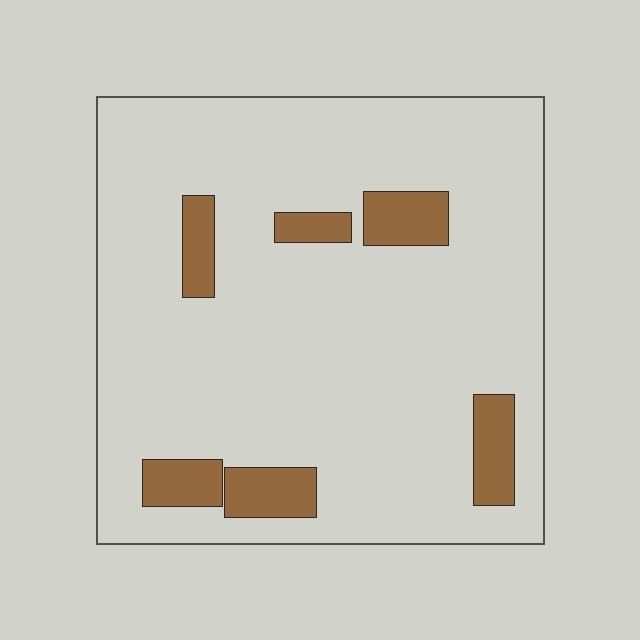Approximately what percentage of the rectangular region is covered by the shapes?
Approximately 10%.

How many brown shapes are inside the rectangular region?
6.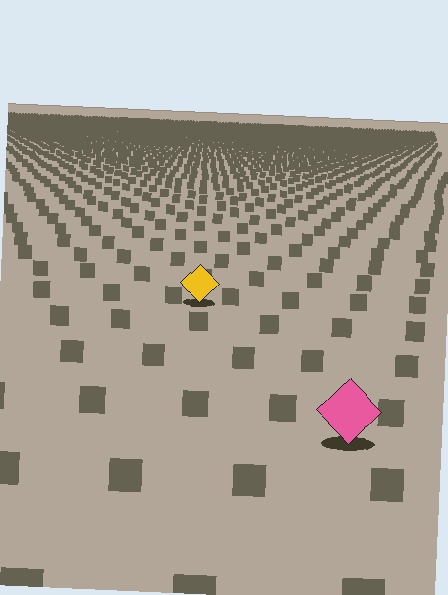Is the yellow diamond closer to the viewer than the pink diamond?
No. The pink diamond is closer — you can tell from the texture gradient: the ground texture is coarser near it.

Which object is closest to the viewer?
The pink diamond is closest. The texture marks near it are larger and more spread out.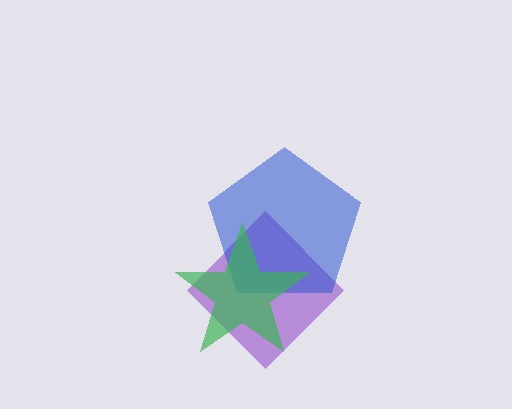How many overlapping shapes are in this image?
There are 3 overlapping shapes in the image.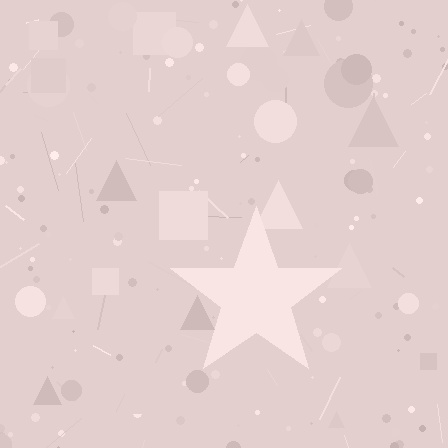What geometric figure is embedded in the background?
A star is embedded in the background.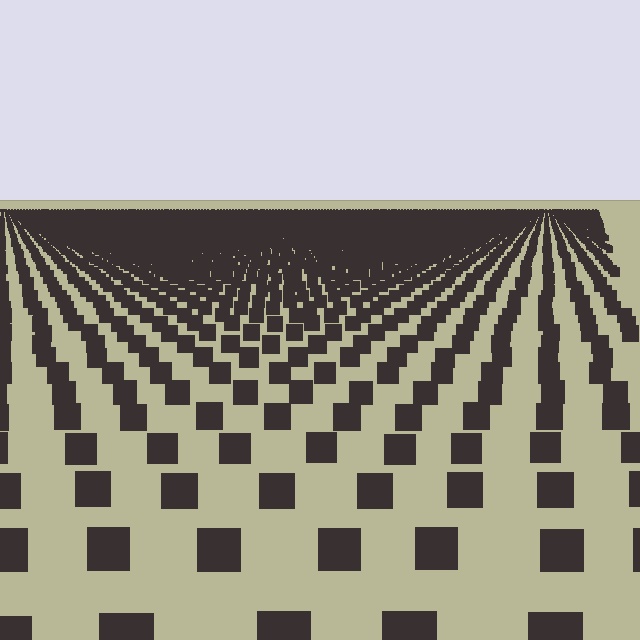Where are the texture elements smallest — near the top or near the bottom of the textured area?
Near the top.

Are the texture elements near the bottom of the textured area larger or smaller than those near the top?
Larger. Near the bottom, elements are closer to the viewer and appear at a bigger on-screen size.